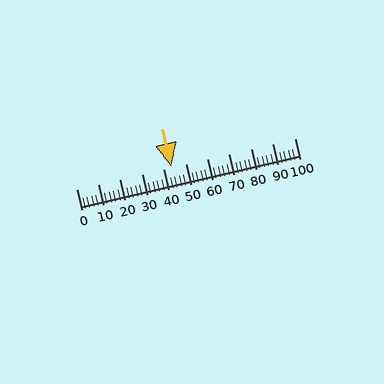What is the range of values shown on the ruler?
The ruler shows values from 0 to 100.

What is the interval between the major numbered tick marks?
The major tick marks are spaced 10 units apart.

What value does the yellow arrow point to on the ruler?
The yellow arrow points to approximately 44.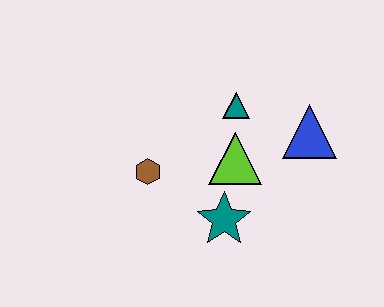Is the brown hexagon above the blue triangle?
No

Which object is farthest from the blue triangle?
The brown hexagon is farthest from the blue triangle.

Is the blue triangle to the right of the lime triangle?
Yes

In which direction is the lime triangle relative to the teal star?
The lime triangle is above the teal star.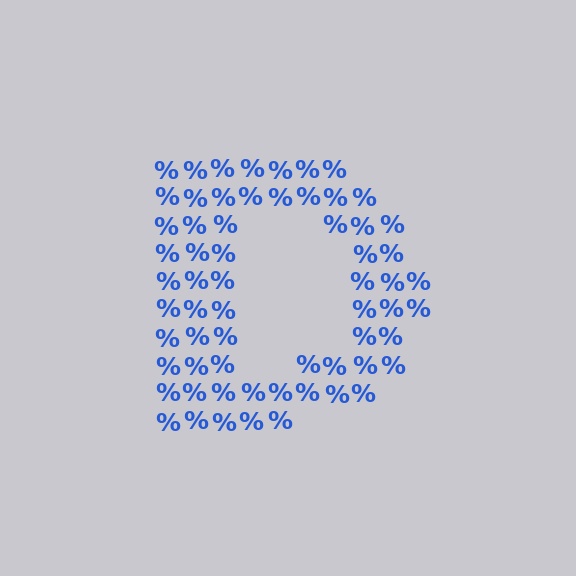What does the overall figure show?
The overall figure shows the letter D.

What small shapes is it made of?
It is made of small percent signs.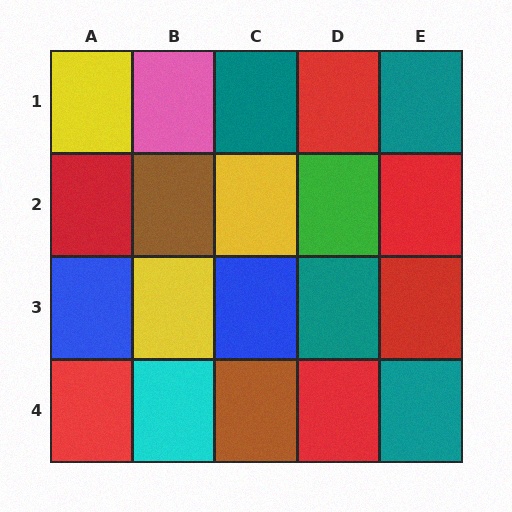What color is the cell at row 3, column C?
Blue.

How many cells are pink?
1 cell is pink.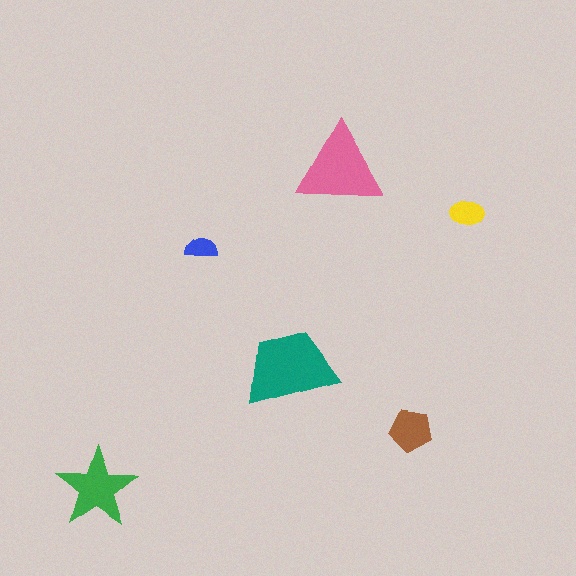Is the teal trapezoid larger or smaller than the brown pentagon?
Larger.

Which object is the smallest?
The blue semicircle.